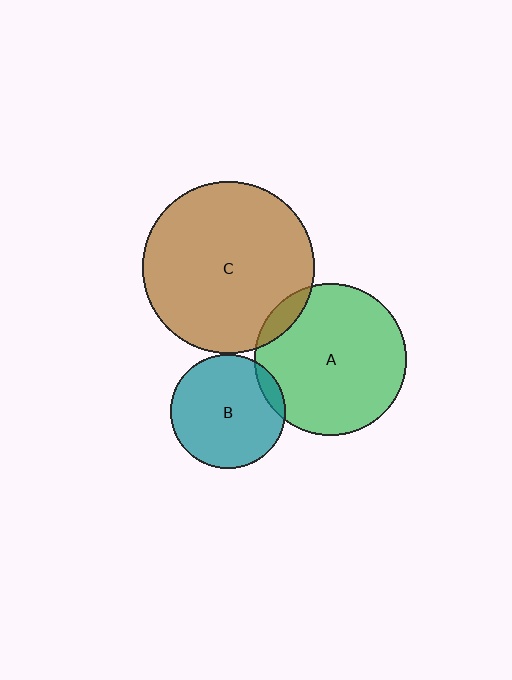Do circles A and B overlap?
Yes.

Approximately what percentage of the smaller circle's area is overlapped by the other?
Approximately 10%.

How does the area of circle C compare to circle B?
Approximately 2.3 times.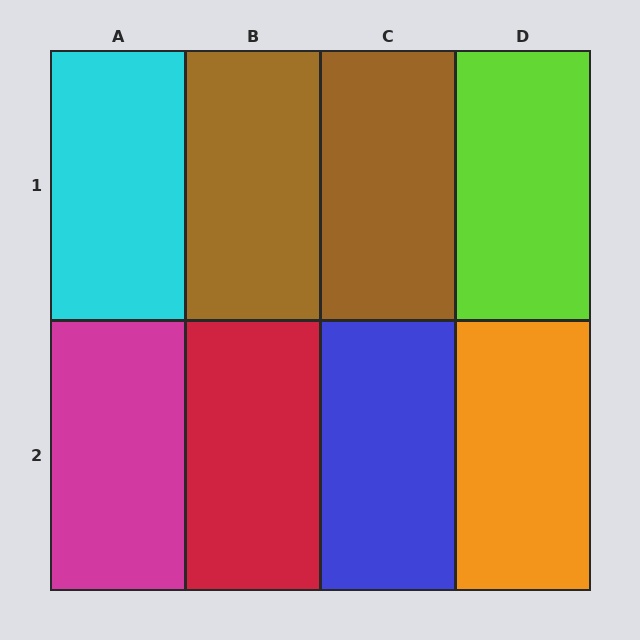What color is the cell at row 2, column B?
Red.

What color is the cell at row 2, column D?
Orange.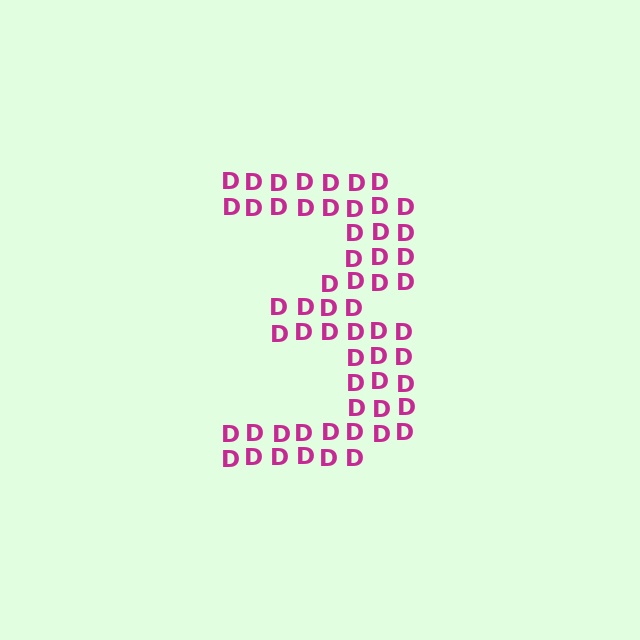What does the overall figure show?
The overall figure shows the digit 3.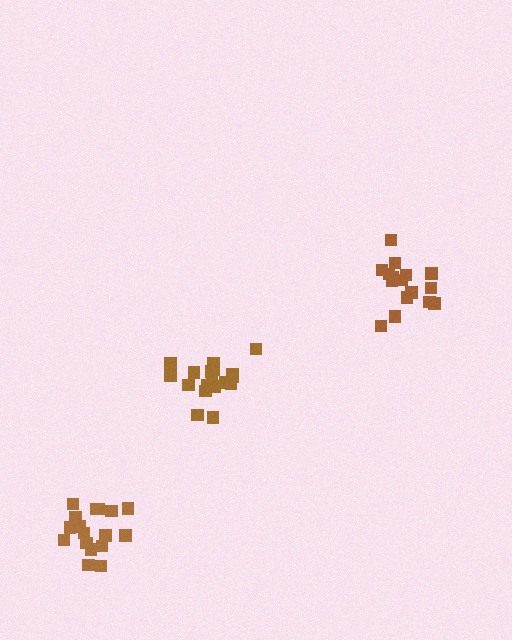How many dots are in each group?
Group 1: 18 dots, Group 2: 17 dots, Group 3: 16 dots (51 total).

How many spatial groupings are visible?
There are 3 spatial groupings.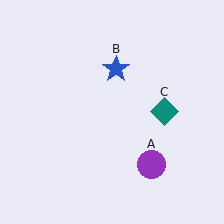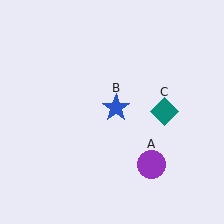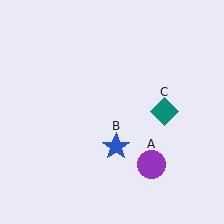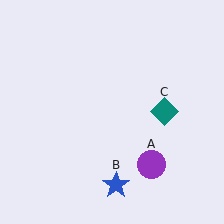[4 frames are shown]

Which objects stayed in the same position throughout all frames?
Purple circle (object A) and teal diamond (object C) remained stationary.